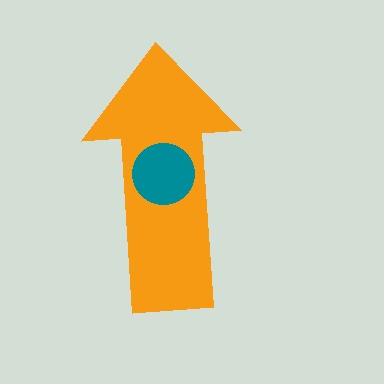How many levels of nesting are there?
2.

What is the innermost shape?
The teal circle.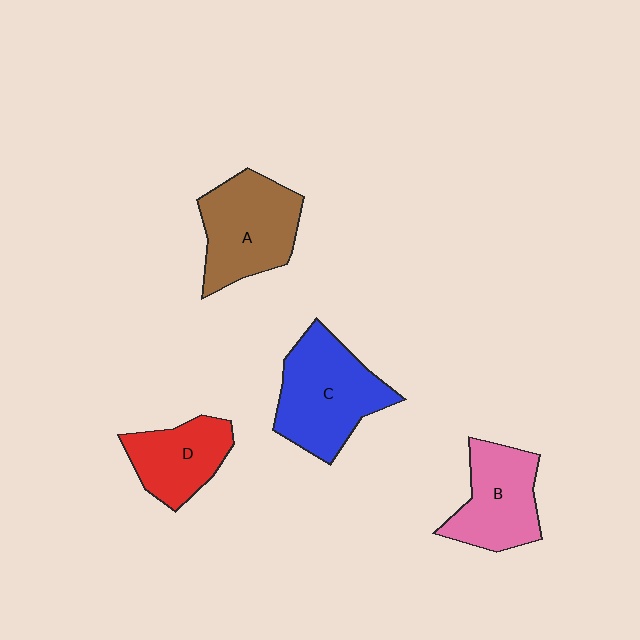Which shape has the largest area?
Shape C (blue).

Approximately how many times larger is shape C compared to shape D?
Approximately 1.5 times.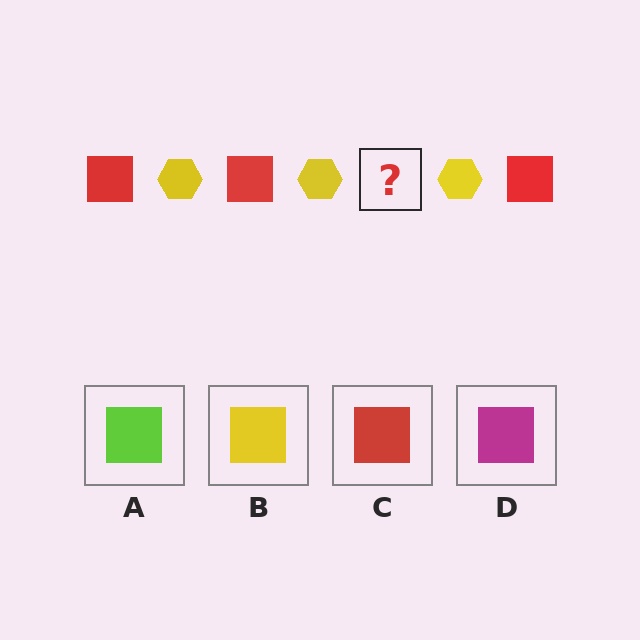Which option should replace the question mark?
Option C.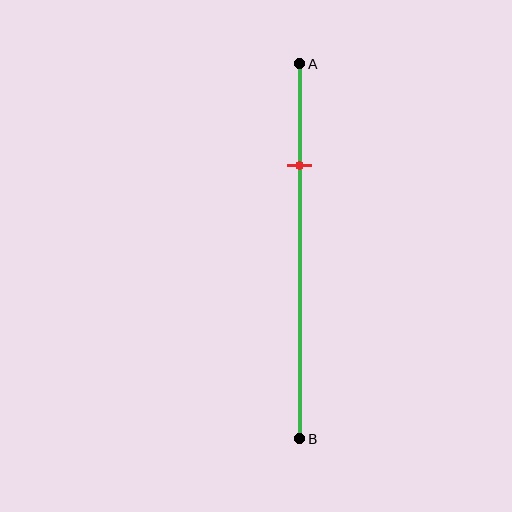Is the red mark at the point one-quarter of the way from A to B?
Yes, the mark is approximately at the one-quarter point.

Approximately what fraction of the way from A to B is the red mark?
The red mark is approximately 25% of the way from A to B.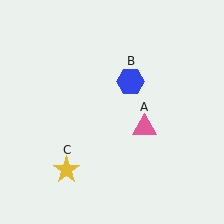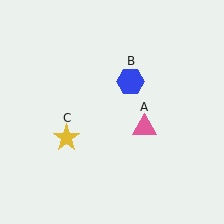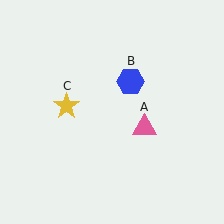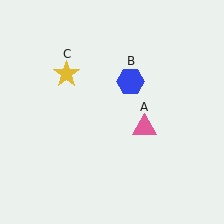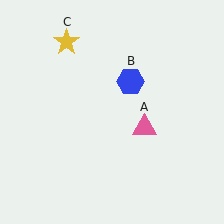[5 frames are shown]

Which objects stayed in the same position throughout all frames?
Pink triangle (object A) and blue hexagon (object B) remained stationary.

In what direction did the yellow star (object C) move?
The yellow star (object C) moved up.